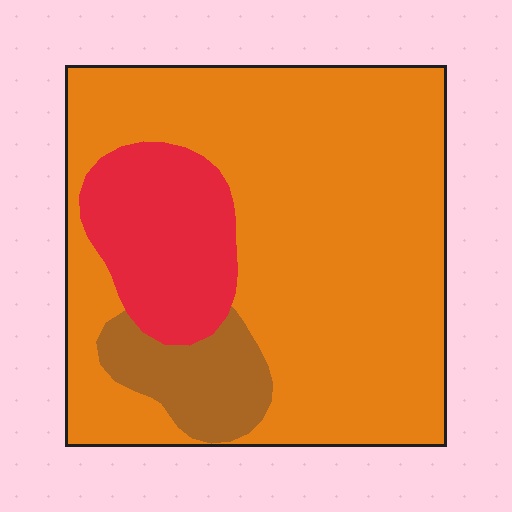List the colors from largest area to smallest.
From largest to smallest: orange, red, brown.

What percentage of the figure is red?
Red covers roughly 15% of the figure.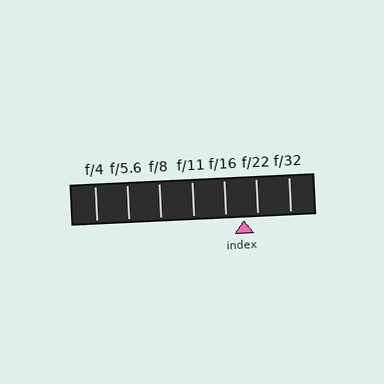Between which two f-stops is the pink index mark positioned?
The index mark is between f/16 and f/22.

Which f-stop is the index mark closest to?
The index mark is closest to f/22.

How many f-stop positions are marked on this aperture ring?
There are 7 f-stop positions marked.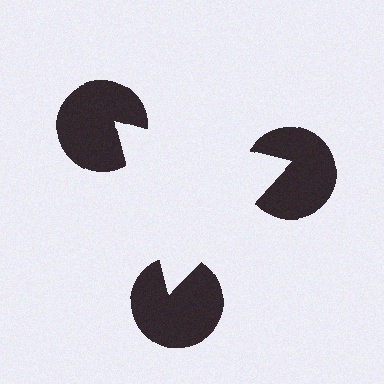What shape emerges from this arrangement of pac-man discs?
An illusory triangle — its edges are inferred from the aligned wedge cuts in the pac-man discs, not physically drawn.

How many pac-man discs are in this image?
There are 3 — one at each vertex of the illusory triangle.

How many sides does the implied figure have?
3 sides.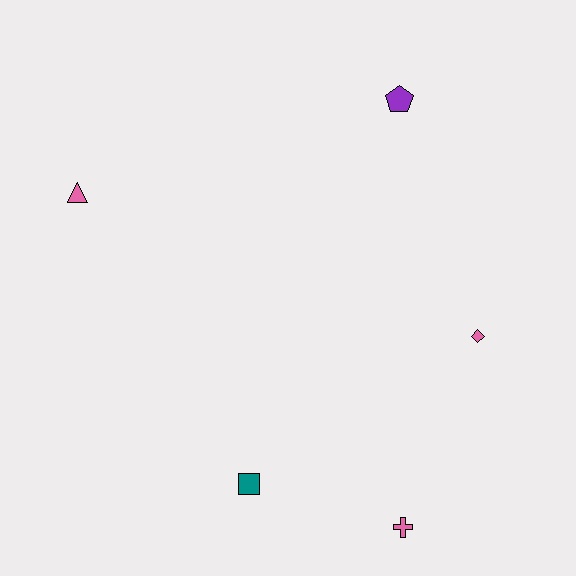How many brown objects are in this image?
There are no brown objects.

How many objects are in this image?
There are 5 objects.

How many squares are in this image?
There is 1 square.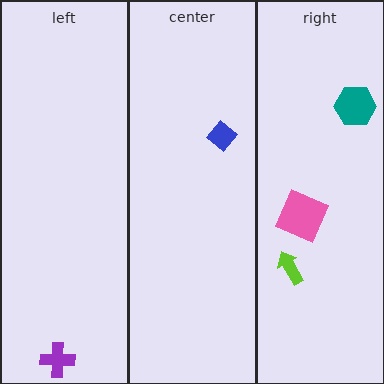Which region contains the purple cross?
The left region.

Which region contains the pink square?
The right region.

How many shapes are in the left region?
1.